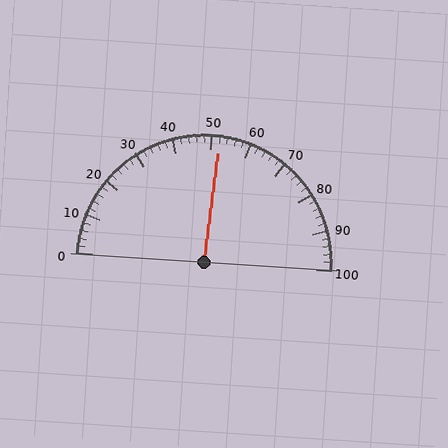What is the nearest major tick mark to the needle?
The nearest major tick mark is 50.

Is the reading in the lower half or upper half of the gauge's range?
The reading is in the upper half of the range (0 to 100).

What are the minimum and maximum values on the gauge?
The gauge ranges from 0 to 100.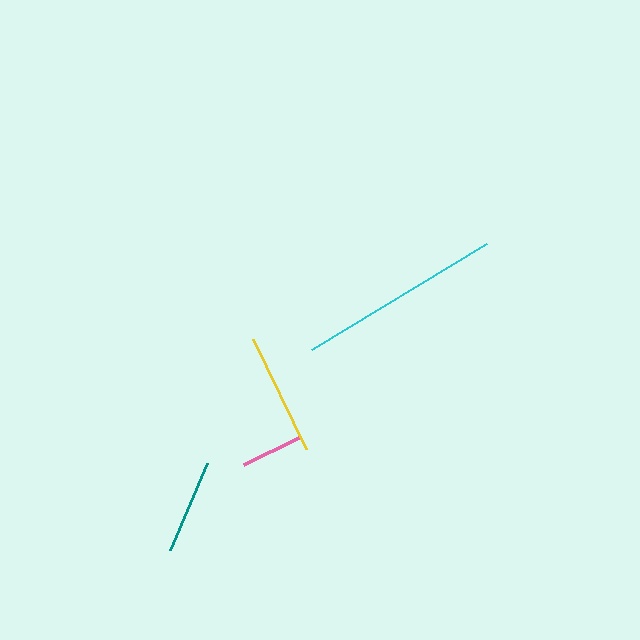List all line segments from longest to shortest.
From longest to shortest: cyan, yellow, teal, pink.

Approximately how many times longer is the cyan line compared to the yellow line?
The cyan line is approximately 1.7 times the length of the yellow line.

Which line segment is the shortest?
The pink line is the shortest at approximately 61 pixels.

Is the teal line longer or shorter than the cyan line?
The cyan line is longer than the teal line.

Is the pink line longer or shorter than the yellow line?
The yellow line is longer than the pink line.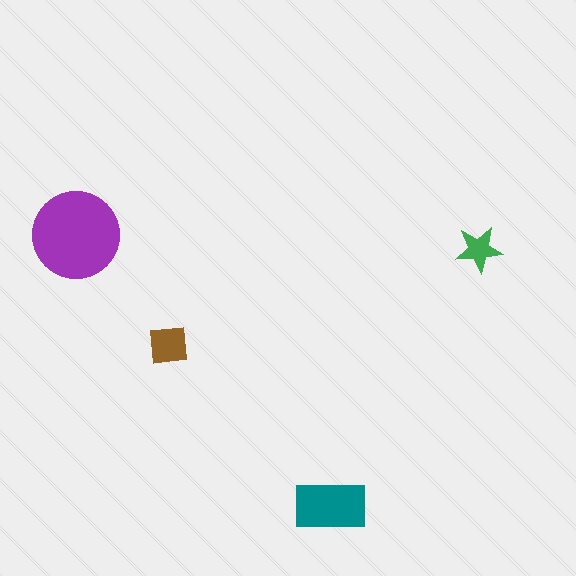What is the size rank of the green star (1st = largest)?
4th.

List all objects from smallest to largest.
The green star, the brown square, the teal rectangle, the purple circle.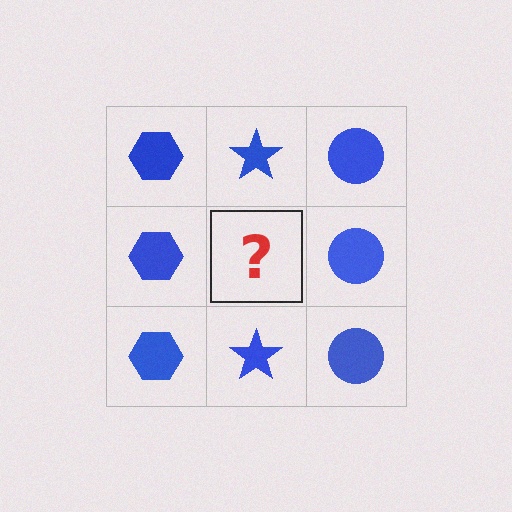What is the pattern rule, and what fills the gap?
The rule is that each column has a consistent shape. The gap should be filled with a blue star.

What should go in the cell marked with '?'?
The missing cell should contain a blue star.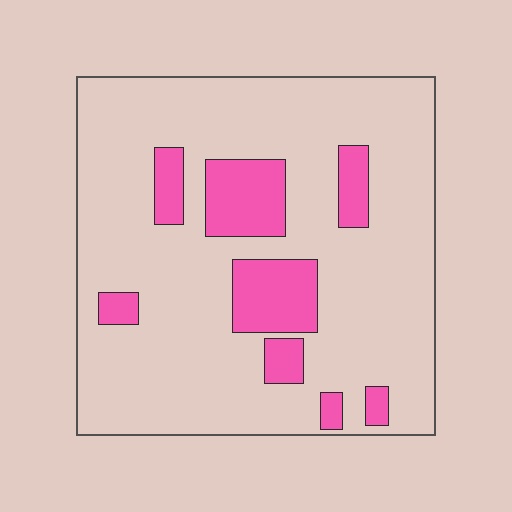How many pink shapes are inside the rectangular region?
8.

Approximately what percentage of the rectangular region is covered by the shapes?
Approximately 15%.